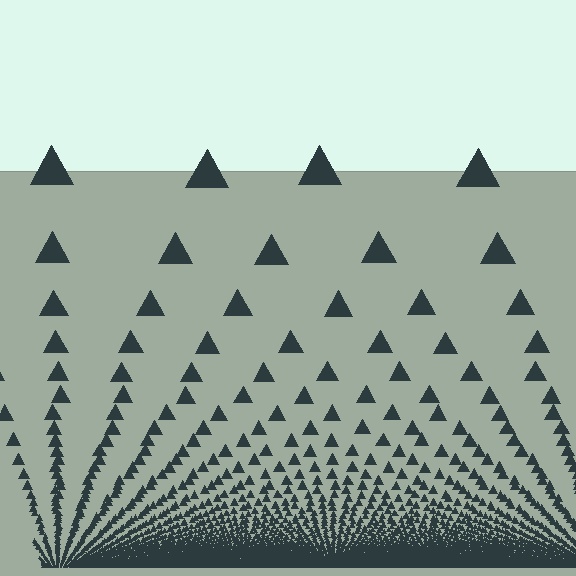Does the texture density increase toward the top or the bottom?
Density increases toward the bottom.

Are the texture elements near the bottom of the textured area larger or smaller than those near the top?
Smaller. The gradient is inverted — elements near the bottom are smaller and denser.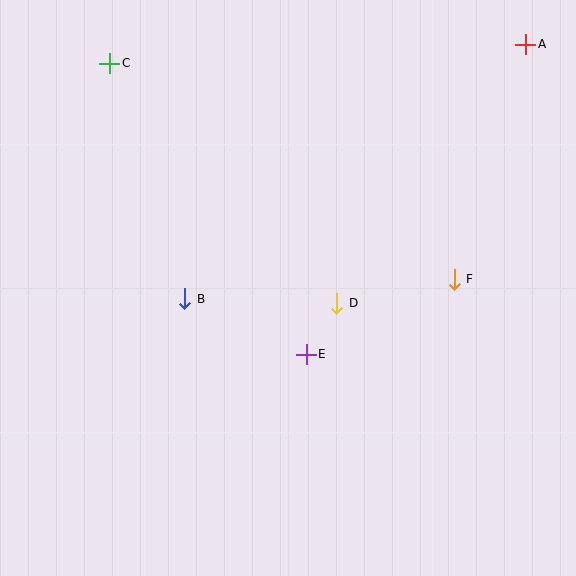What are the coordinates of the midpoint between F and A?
The midpoint between F and A is at (490, 162).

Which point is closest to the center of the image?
Point D at (337, 303) is closest to the center.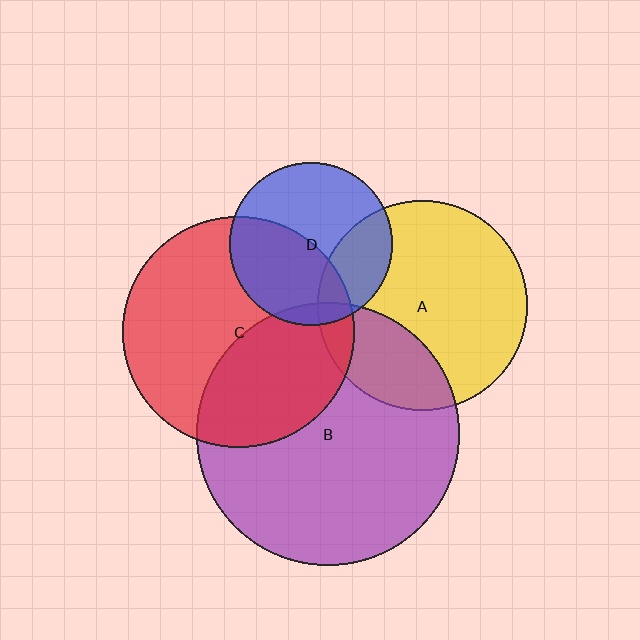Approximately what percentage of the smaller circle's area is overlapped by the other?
Approximately 5%.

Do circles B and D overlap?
Yes.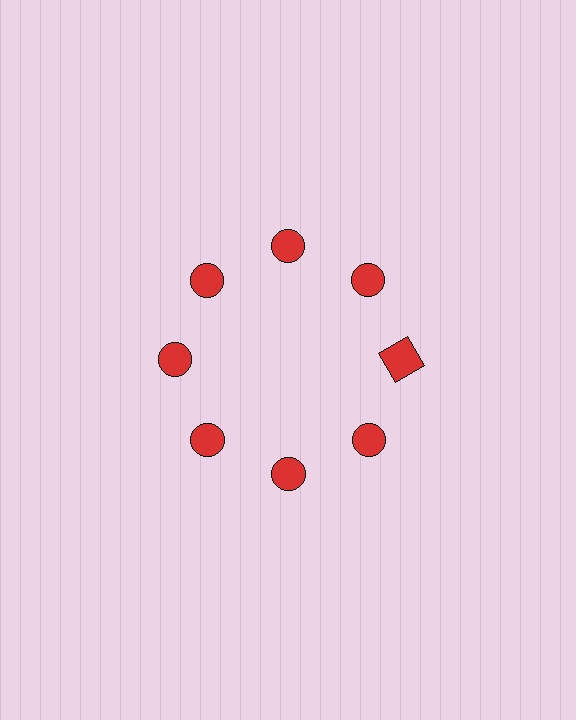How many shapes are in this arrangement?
There are 8 shapes arranged in a ring pattern.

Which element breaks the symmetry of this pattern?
The red square at roughly the 3 o'clock position breaks the symmetry. All other shapes are red circles.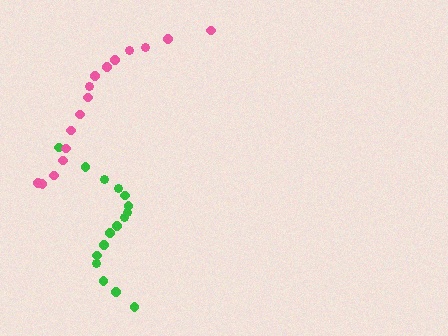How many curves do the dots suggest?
There are 2 distinct paths.